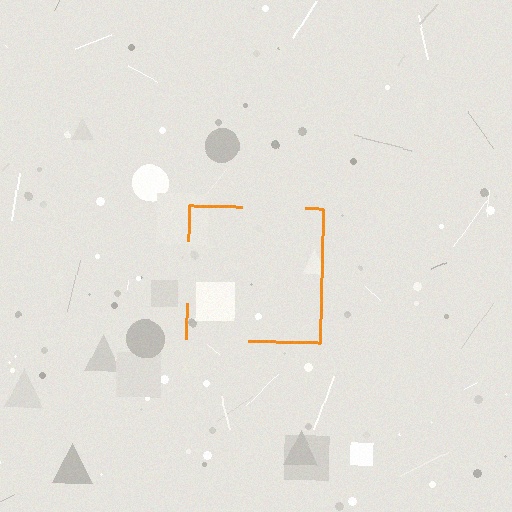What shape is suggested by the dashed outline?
The dashed outline suggests a square.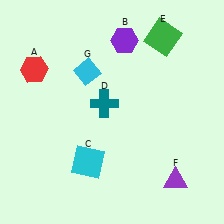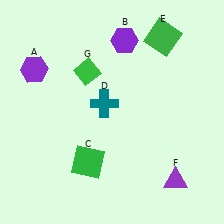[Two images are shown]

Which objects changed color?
A changed from red to purple. C changed from cyan to green. G changed from cyan to green.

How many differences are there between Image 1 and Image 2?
There are 3 differences between the two images.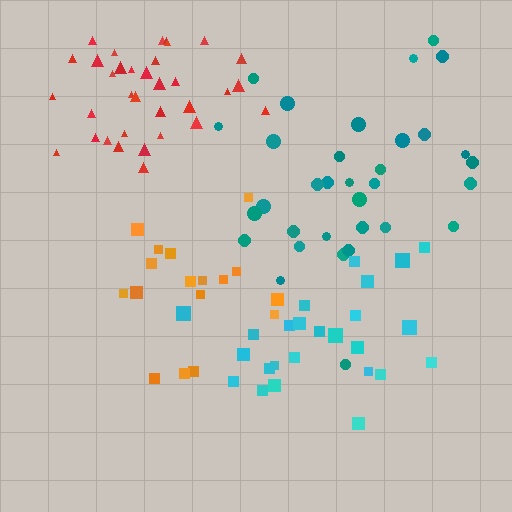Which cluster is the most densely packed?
Red.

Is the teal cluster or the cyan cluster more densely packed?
Cyan.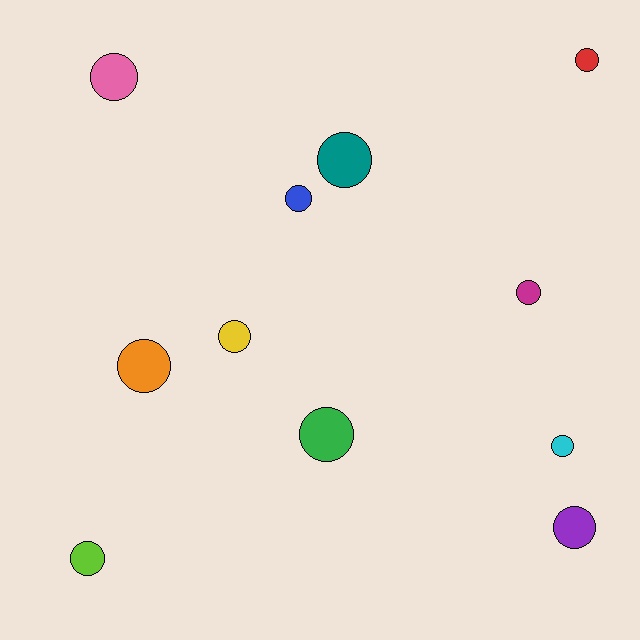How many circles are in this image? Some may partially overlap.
There are 11 circles.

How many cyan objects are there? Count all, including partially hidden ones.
There is 1 cyan object.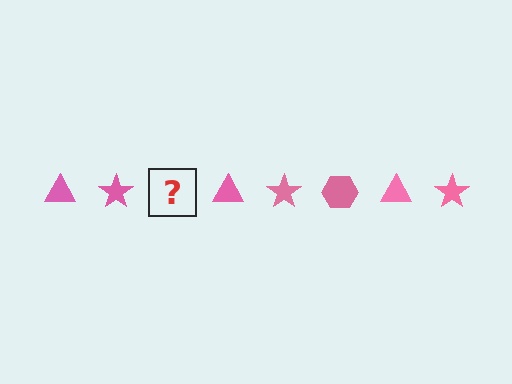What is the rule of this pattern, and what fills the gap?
The rule is that the pattern cycles through triangle, star, hexagon shapes in pink. The gap should be filled with a pink hexagon.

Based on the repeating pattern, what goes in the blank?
The blank should be a pink hexagon.